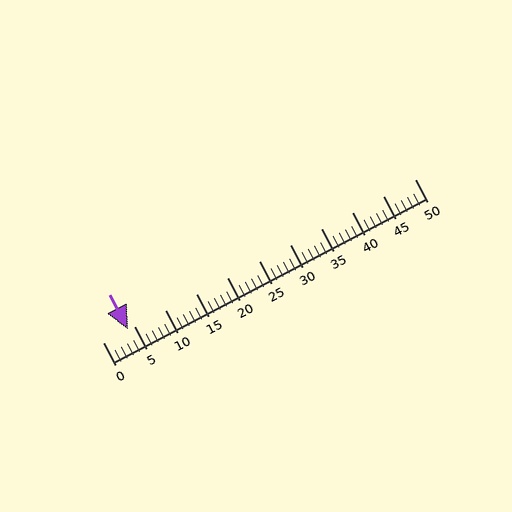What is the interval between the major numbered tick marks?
The major tick marks are spaced 5 units apart.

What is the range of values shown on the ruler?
The ruler shows values from 0 to 50.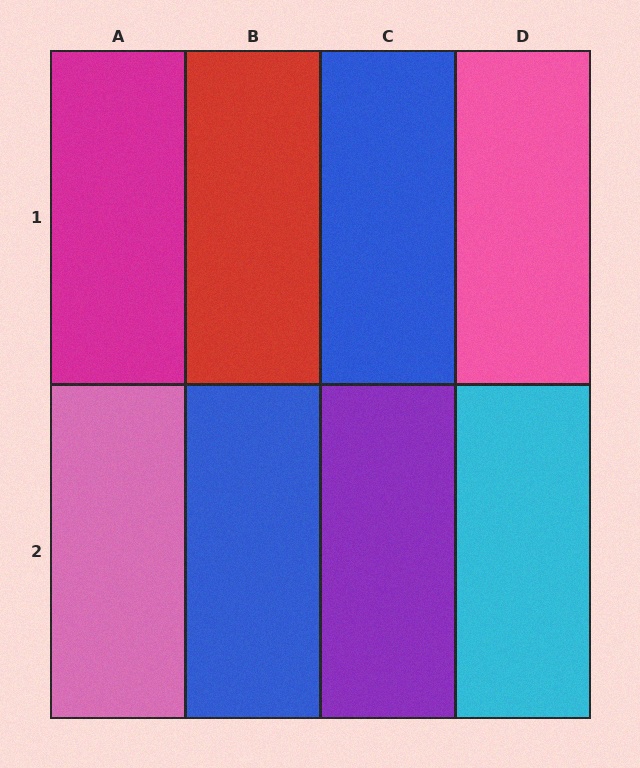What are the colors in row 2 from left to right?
Pink, blue, purple, cyan.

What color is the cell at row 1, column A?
Magenta.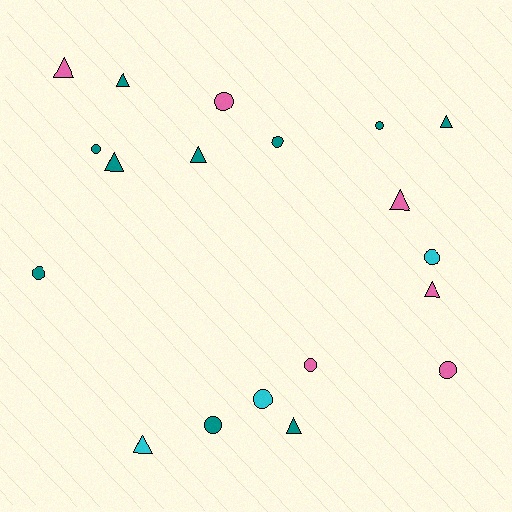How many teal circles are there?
There are 5 teal circles.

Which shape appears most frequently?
Circle, with 10 objects.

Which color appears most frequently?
Teal, with 10 objects.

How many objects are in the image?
There are 19 objects.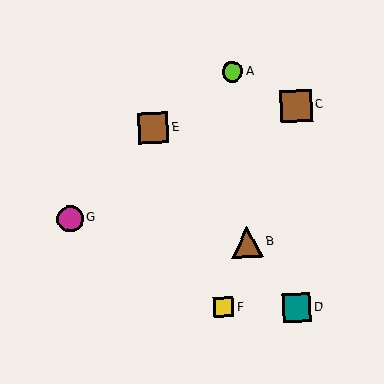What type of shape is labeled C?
Shape C is a brown square.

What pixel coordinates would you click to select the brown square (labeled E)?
Click at (153, 128) to select the brown square E.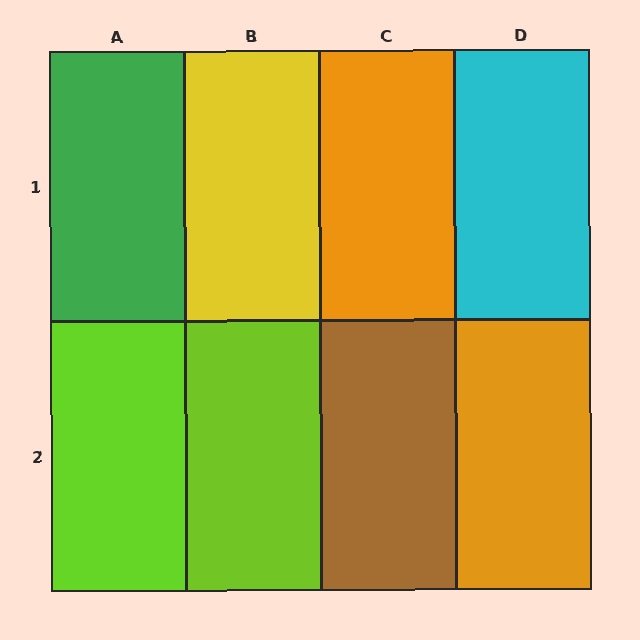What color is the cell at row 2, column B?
Lime.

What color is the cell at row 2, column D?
Orange.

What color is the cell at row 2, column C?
Brown.